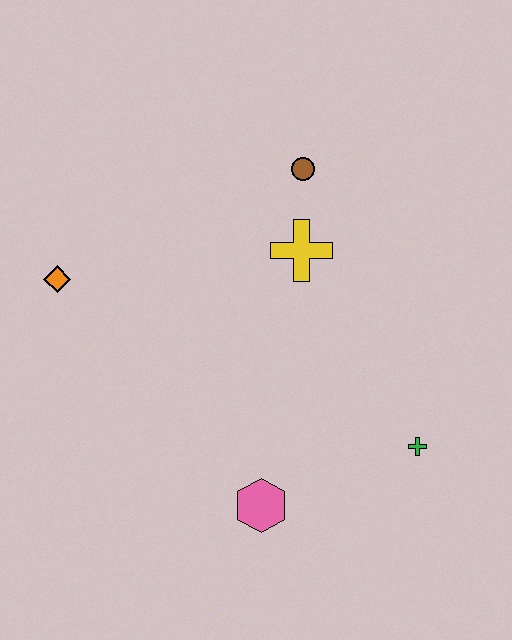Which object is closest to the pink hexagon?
The green cross is closest to the pink hexagon.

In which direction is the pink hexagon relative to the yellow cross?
The pink hexagon is below the yellow cross.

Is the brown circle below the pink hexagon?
No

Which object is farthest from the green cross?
The orange diamond is farthest from the green cross.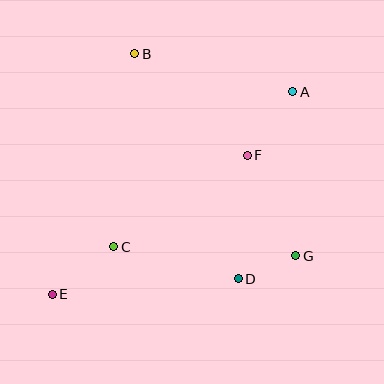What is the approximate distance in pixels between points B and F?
The distance between B and F is approximately 152 pixels.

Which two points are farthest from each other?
Points A and E are farthest from each other.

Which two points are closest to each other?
Points D and G are closest to each other.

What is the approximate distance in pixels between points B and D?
The distance between B and D is approximately 248 pixels.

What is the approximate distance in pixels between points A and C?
The distance between A and C is approximately 237 pixels.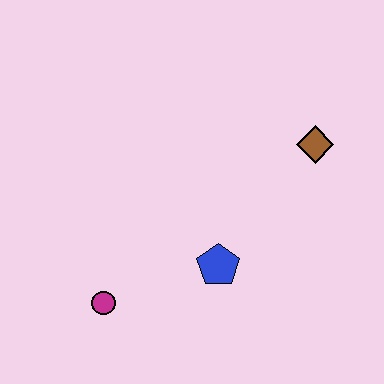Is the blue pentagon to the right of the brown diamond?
No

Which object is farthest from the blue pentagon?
The brown diamond is farthest from the blue pentagon.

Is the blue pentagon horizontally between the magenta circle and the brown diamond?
Yes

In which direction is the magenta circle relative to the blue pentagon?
The magenta circle is to the left of the blue pentagon.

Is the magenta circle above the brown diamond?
No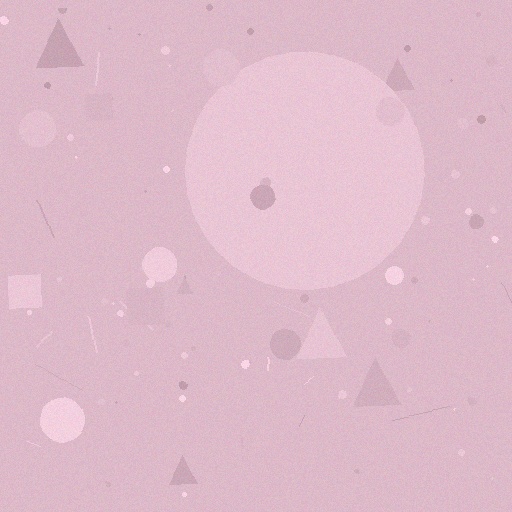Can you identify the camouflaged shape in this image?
The camouflaged shape is a circle.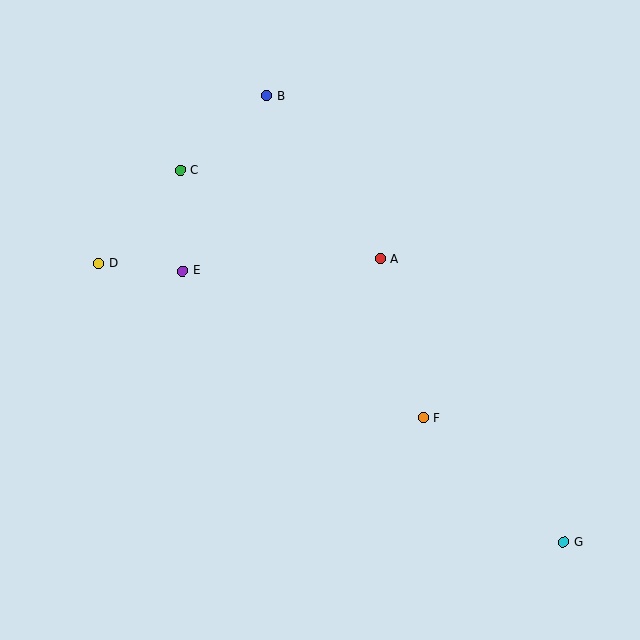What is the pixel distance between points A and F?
The distance between A and F is 165 pixels.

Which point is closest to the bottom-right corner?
Point G is closest to the bottom-right corner.